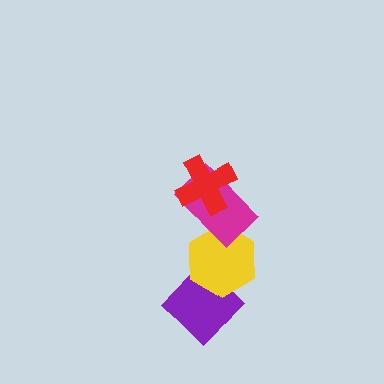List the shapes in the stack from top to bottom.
From top to bottom: the red cross, the magenta rectangle, the yellow hexagon, the purple diamond.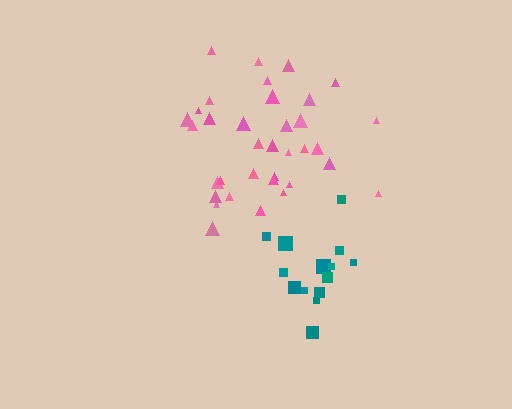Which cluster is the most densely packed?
Teal.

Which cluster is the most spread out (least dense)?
Pink.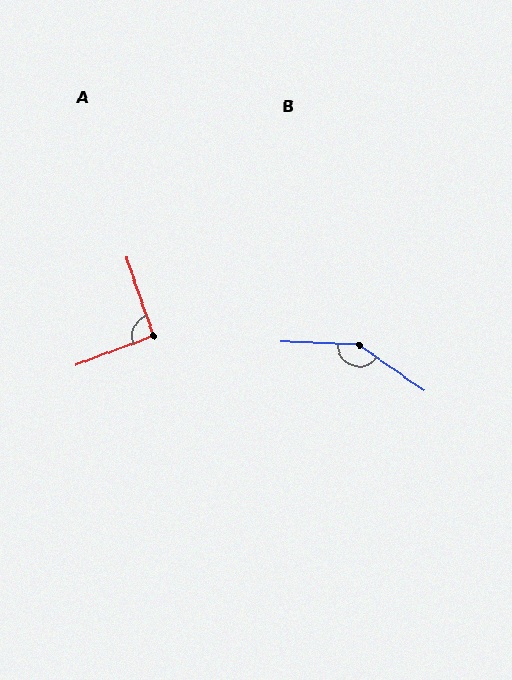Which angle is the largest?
B, at approximately 146 degrees.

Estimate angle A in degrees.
Approximately 92 degrees.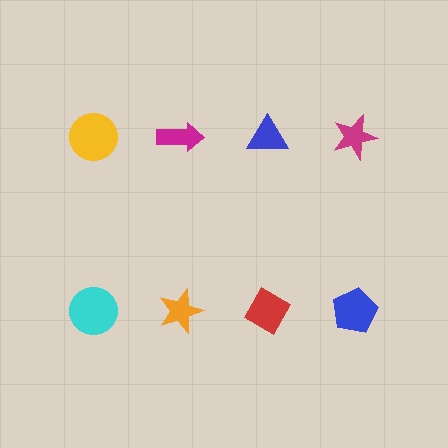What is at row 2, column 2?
An orange star.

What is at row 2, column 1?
A cyan circle.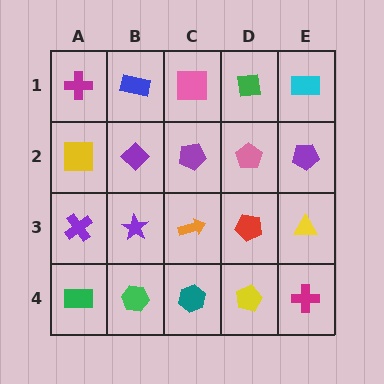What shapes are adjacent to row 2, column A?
A magenta cross (row 1, column A), a purple cross (row 3, column A), a purple diamond (row 2, column B).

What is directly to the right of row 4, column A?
A green hexagon.